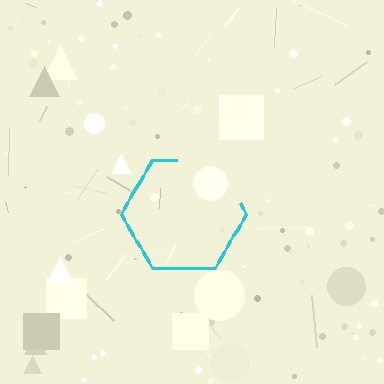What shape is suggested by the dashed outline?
The dashed outline suggests a hexagon.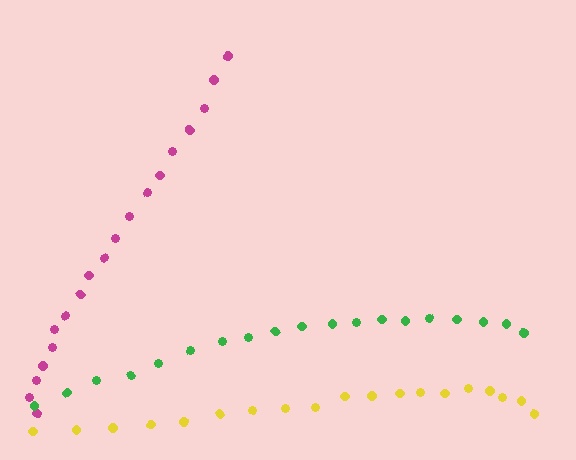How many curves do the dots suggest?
There are 3 distinct paths.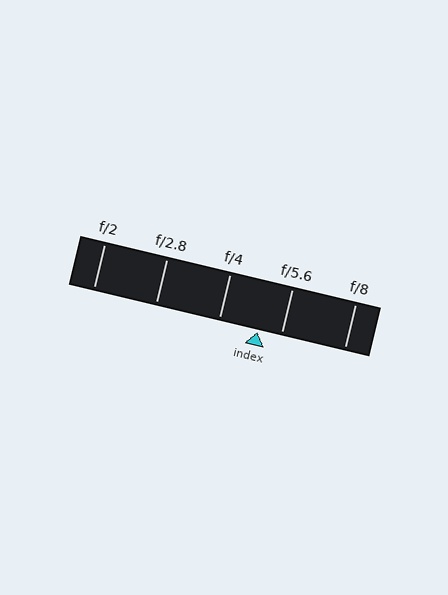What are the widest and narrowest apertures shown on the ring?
The widest aperture shown is f/2 and the narrowest is f/8.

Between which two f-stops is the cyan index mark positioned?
The index mark is between f/4 and f/5.6.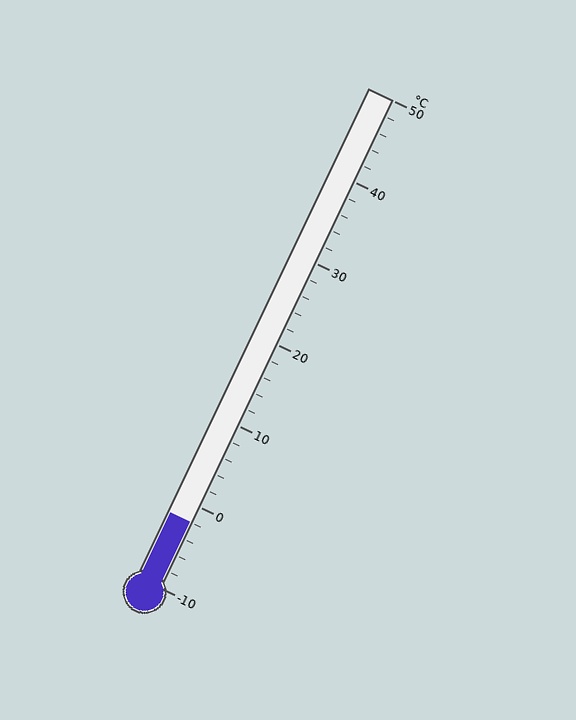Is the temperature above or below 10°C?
The temperature is below 10°C.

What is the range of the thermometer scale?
The thermometer scale ranges from -10°C to 50°C.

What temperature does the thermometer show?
The thermometer shows approximately -2°C.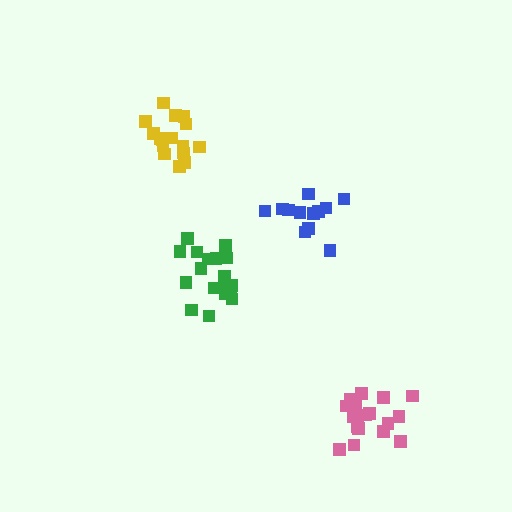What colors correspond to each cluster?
The clusters are colored: blue, green, pink, yellow.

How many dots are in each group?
Group 1: 12 dots, Group 2: 18 dots, Group 3: 18 dots, Group 4: 16 dots (64 total).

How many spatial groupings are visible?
There are 4 spatial groupings.